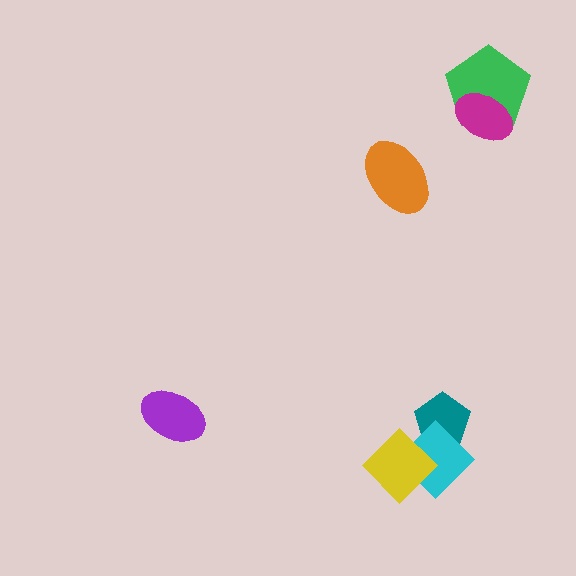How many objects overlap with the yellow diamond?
1 object overlaps with the yellow diamond.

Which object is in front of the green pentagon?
The magenta ellipse is in front of the green pentagon.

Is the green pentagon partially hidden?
Yes, it is partially covered by another shape.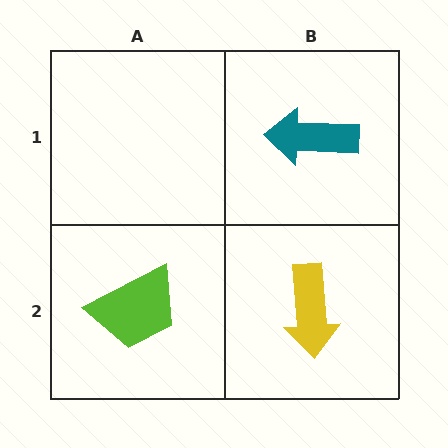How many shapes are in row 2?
2 shapes.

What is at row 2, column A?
A lime trapezoid.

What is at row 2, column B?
A yellow arrow.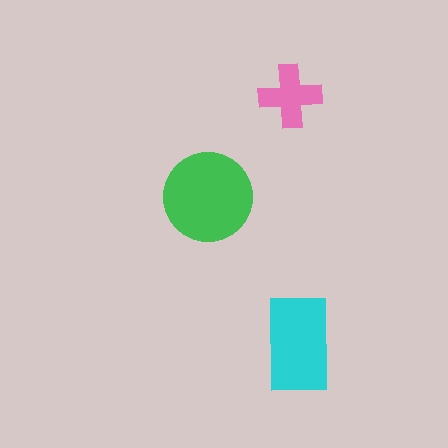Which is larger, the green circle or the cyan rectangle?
The green circle.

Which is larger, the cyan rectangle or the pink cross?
The cyan rectangle.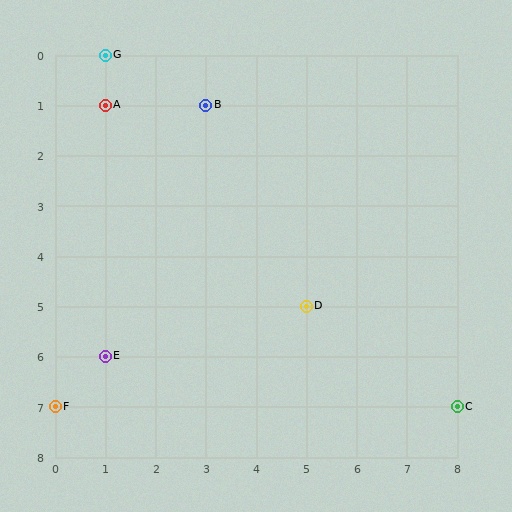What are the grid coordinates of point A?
Point A is at grid coordinates (1, 1).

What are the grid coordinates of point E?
Point E is at grid coordinates (1, 6).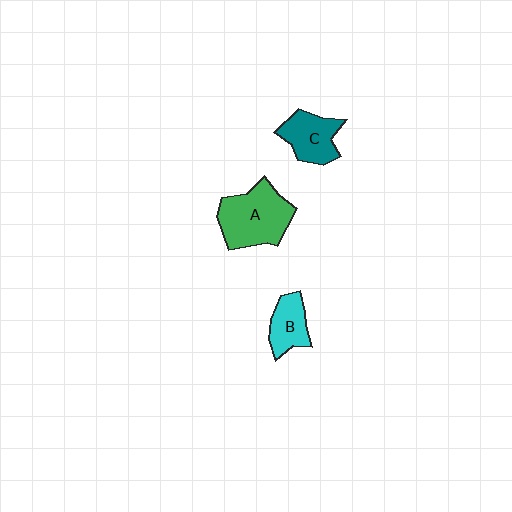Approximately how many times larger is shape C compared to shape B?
Approximately 1.3 times.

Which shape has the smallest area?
Shape B (cyan).